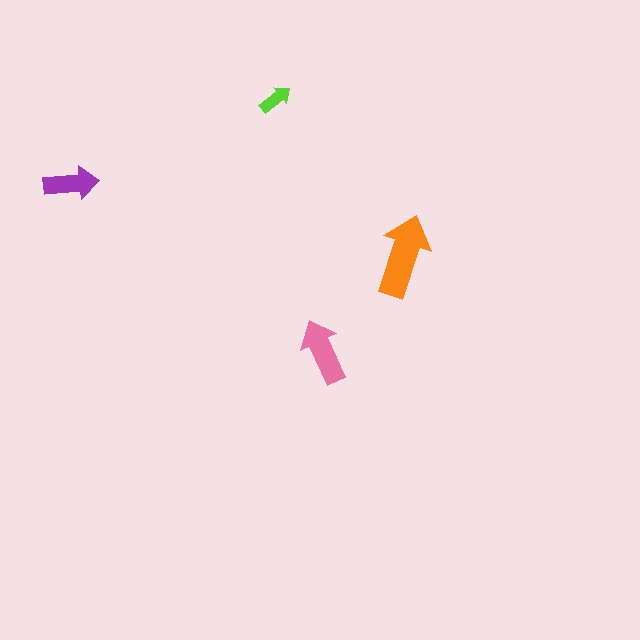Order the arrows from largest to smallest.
the orange one, the pink one, the purple one, the lime one.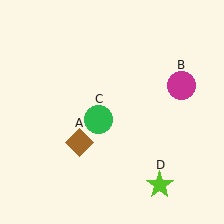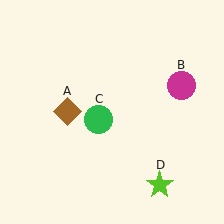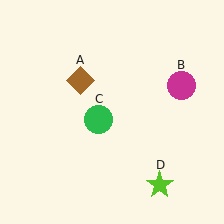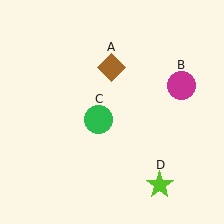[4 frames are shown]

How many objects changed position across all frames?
1 object changed position: brown diamond (object A).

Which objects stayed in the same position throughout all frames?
Magenta circle (object B) and green circle (object C) and lime star (object D) remained stationary.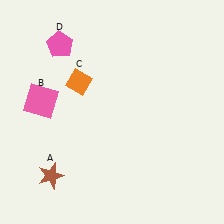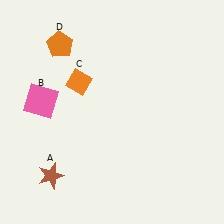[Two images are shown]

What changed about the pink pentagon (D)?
In Image 1, D is pink. In Image 2, it changed to orange.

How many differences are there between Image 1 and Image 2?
There is 1 difference between the two images.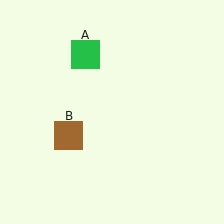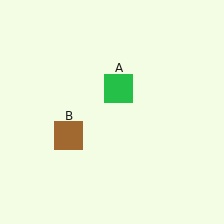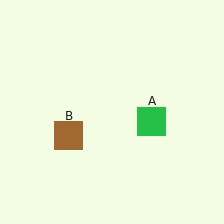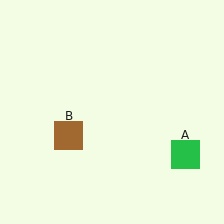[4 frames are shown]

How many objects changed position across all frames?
1 object changed position: green square (object A).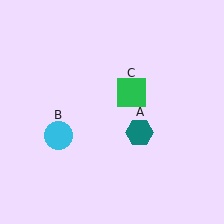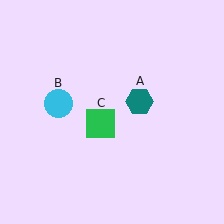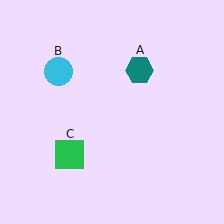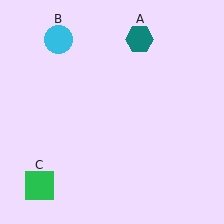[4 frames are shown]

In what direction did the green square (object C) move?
The green square (object C) moved down and to the left.